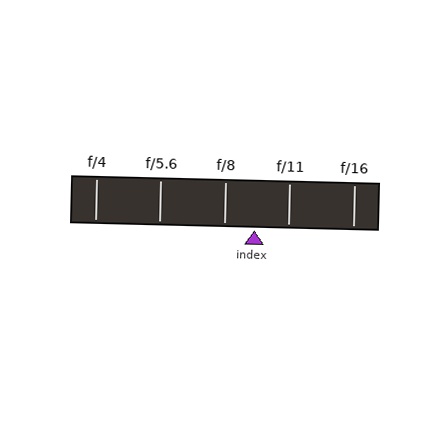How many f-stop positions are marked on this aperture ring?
There are 5 f-stop positions marked.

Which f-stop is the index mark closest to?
The index mark is closest to f/8.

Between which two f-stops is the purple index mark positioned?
The index mark is between f/8 and f/11.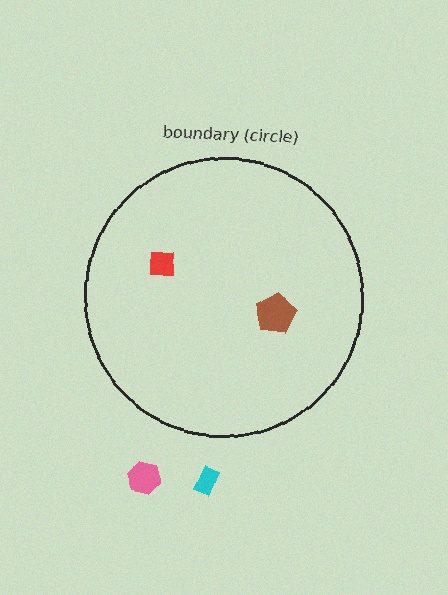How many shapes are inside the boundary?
2 inside, 2 outside.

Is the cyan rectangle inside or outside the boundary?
Outside.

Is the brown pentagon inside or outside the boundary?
Inside.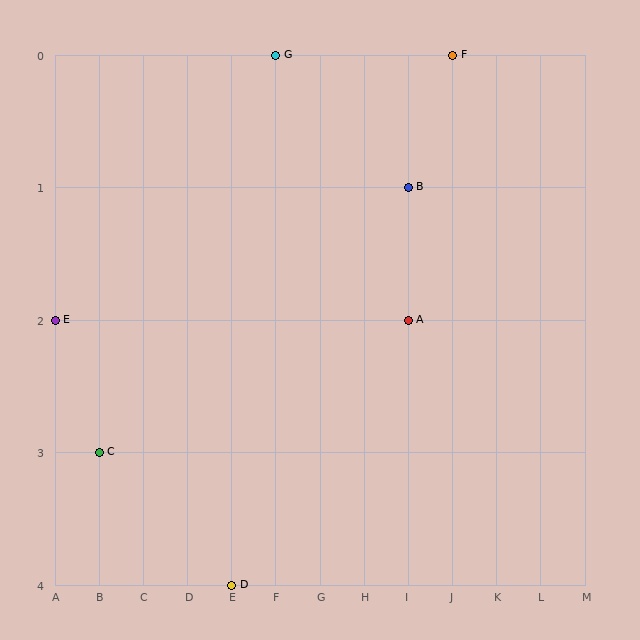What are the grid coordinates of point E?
Point E is at grid coordinates (A, 2).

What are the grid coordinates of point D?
Point D is at grid coordinates (E, 4).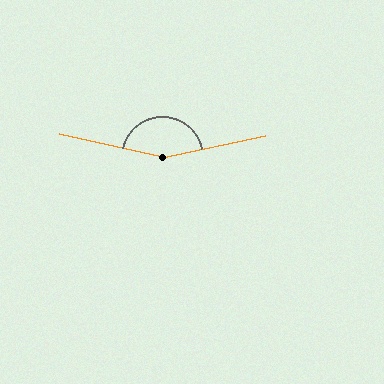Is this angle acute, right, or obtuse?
It is obtuse.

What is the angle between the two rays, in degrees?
Approximately 156 degrees.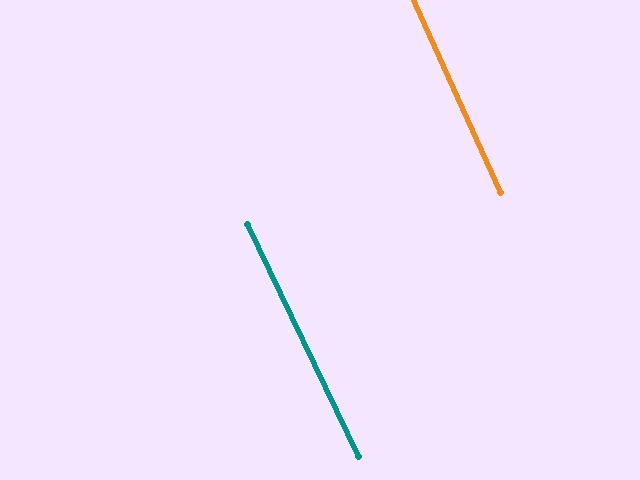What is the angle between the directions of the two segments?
Approximately 1 degree.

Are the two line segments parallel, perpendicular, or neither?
Parallel — their directions differ by only 1.4°.